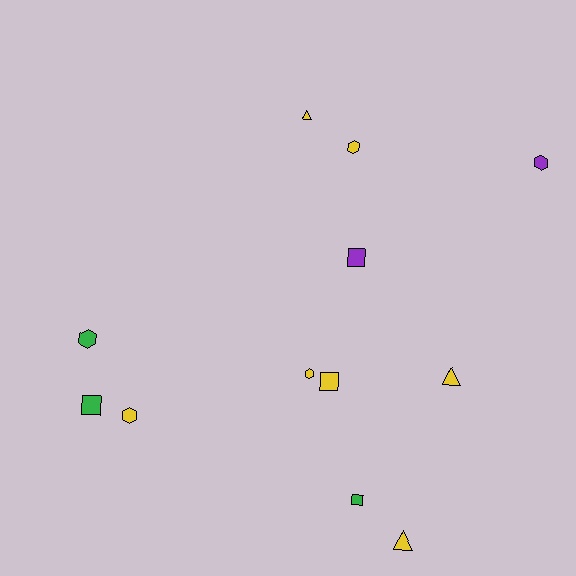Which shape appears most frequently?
Hexagon, with 5 objects.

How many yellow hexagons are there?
There are 3 yellow hexagons.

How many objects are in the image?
There are 12 objects.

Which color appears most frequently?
Yellow, with 7 objects.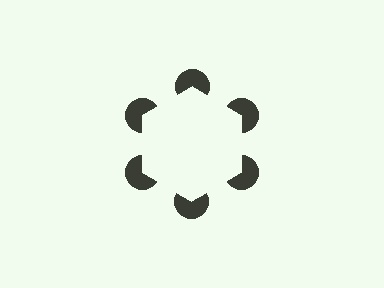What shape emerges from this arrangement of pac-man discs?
An illusory hexagon — its edges are inferred from the aligned wedge cuts in the pac-man discs, not physically drawn.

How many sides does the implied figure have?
6 sides.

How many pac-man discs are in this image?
There are 6 — one at each vertex of the illusory hexagon.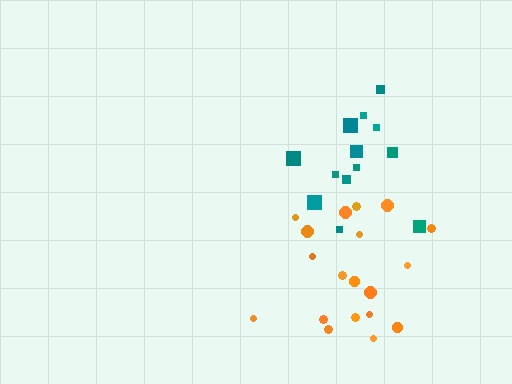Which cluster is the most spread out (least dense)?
Teal.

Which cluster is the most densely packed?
Orange.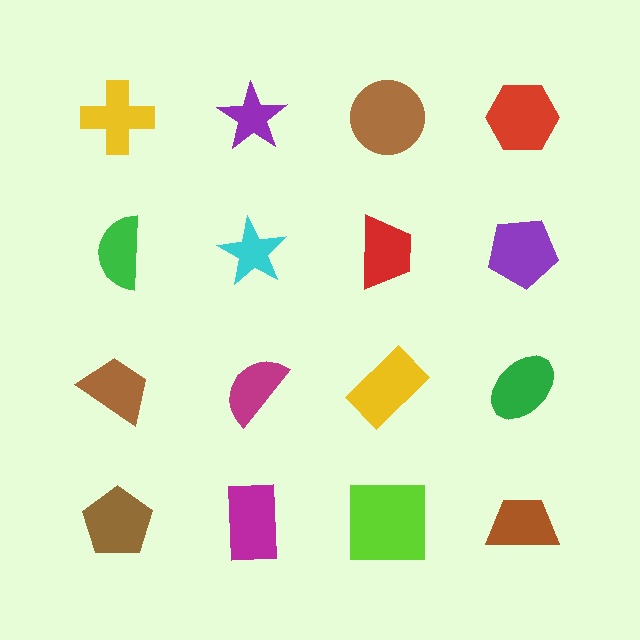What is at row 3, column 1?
A brown trapezoid.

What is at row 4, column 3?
A lime square.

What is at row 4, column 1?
A brown pentagon.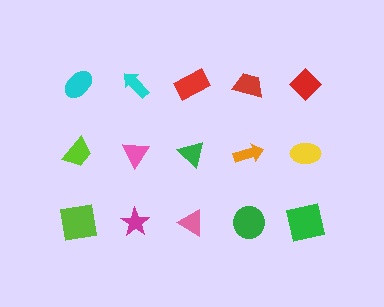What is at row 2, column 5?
A yellow ellipse.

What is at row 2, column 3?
A green triangle.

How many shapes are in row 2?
5 shapes.